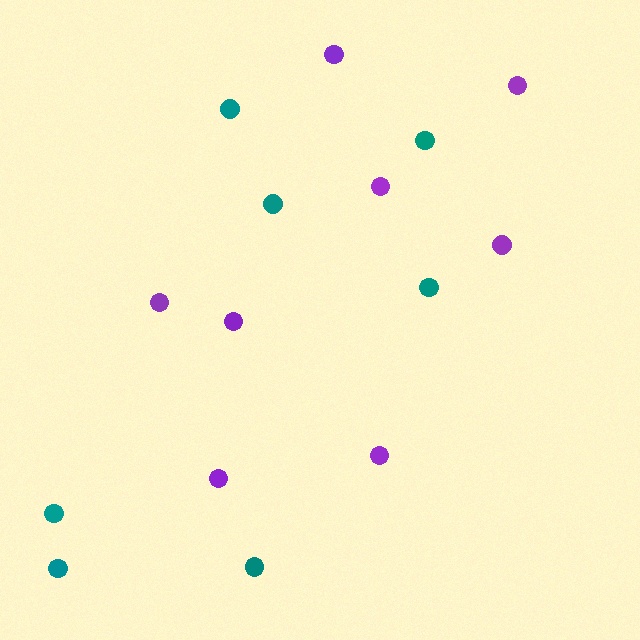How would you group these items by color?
There are 2 groups: one group of purple circles (8) and one group of teal circles (7).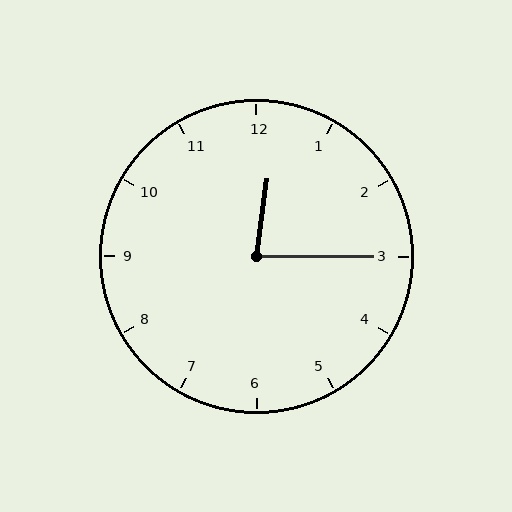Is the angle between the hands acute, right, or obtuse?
It is acute.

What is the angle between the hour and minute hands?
Approximately 82 degrees.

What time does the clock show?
12:15.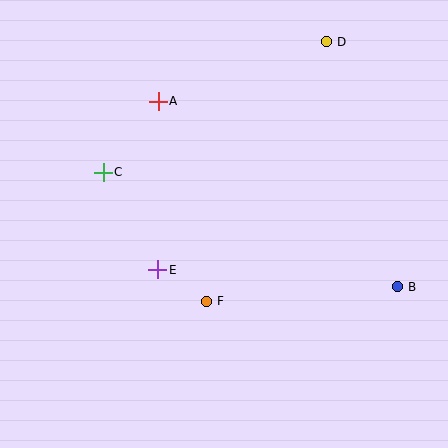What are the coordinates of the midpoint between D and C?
The midpoint between D and C is at (215, 107).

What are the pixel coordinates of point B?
Point B is at (397, 287).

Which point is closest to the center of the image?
Point F at (206, 301) is closest to the center.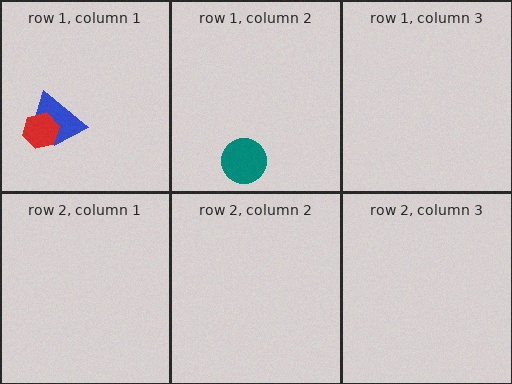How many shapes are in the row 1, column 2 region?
1.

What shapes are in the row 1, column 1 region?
The blue trapezoid, the red hexagon.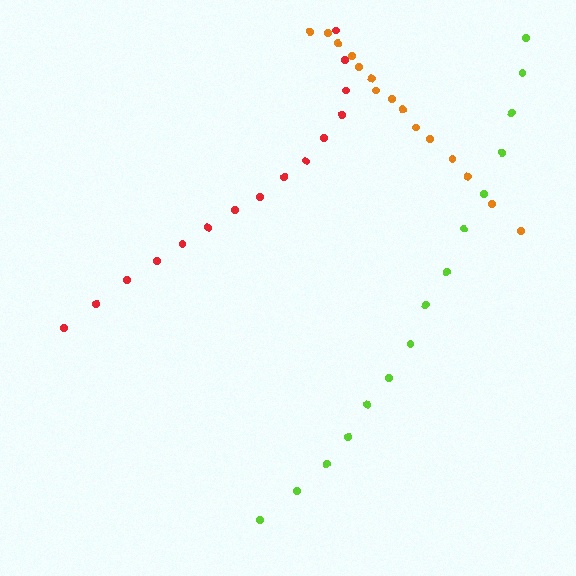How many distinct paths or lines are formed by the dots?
There are 3 distinct paths.